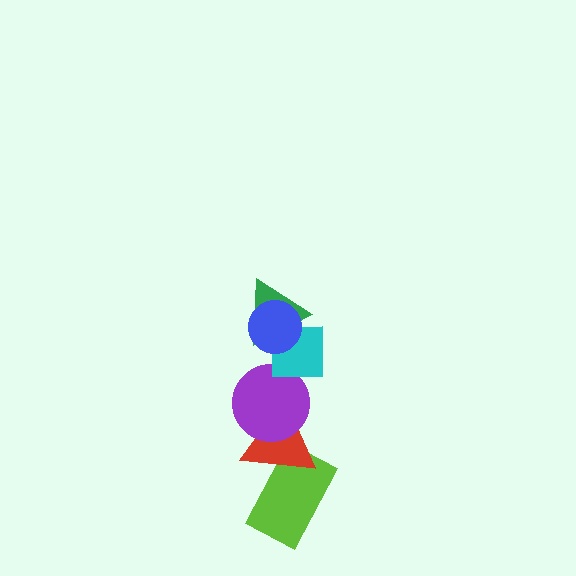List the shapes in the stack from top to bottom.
From top to bottom: the blue circle, the green triangle, the cyan square, the purple circle, the red triangle, the lime rectangle.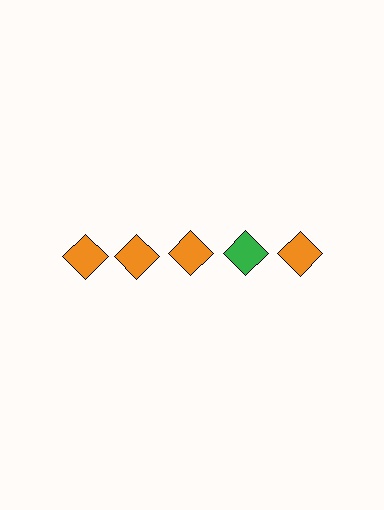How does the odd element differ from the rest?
It has a different color: green instead of orange.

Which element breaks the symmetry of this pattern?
The green diamond in the top row, second from right column breaks the symmetry. All other shapes are orange diamonds.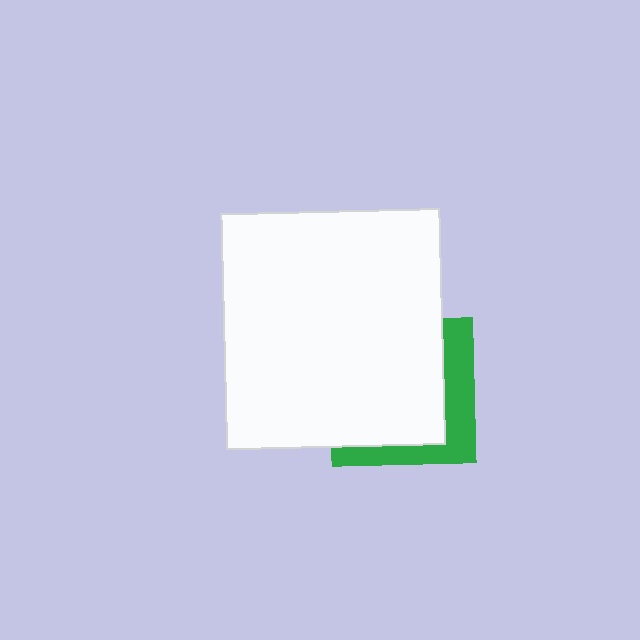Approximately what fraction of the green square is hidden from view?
Roughly 69% of the green square is hidden behind the white rectangle.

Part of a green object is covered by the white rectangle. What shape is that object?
It is a square.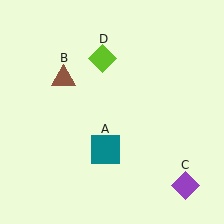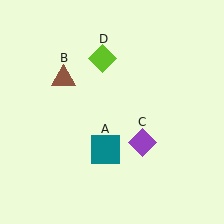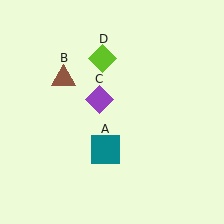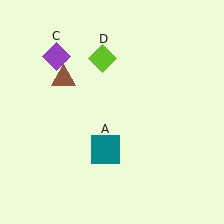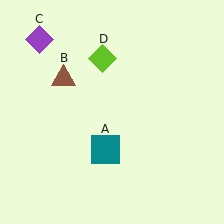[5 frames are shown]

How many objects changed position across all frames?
1 object changed position: purple diamond (object C).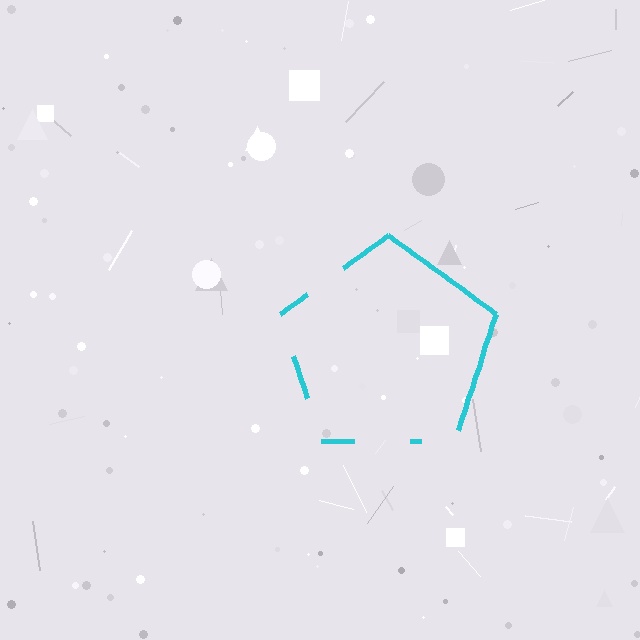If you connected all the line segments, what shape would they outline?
They would outline a pentagon.